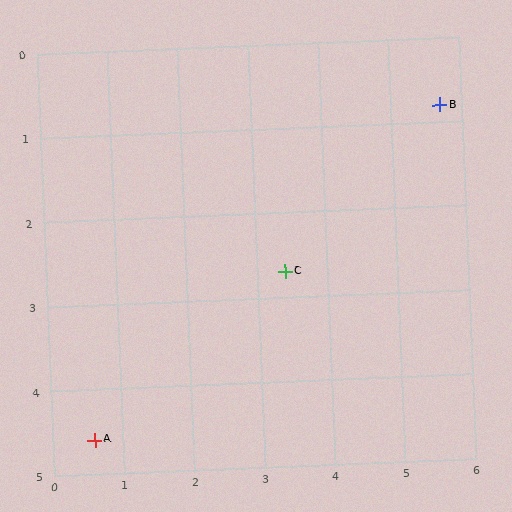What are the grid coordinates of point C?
Point C is at approximately (3.4, 2.7).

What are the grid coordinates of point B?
Point B is at approximately (5.7, 0.8).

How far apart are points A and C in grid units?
Points A and C are about 3.4 grid units apart.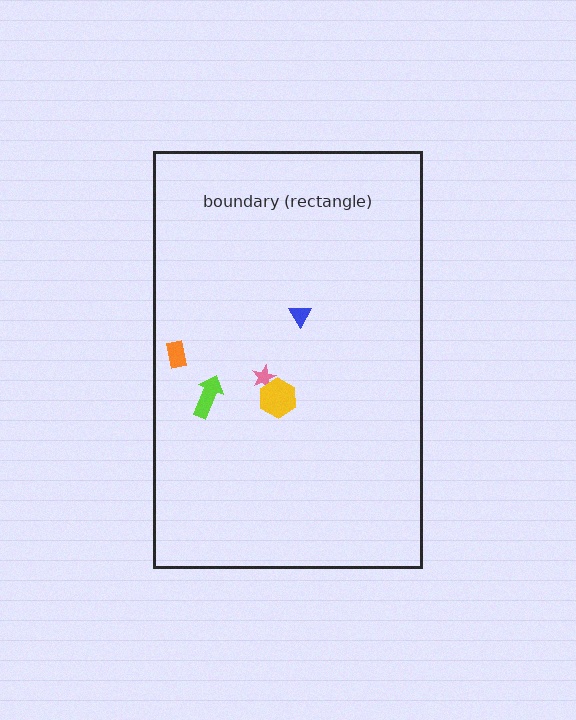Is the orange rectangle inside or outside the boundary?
Inside.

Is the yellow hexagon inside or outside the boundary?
Inside.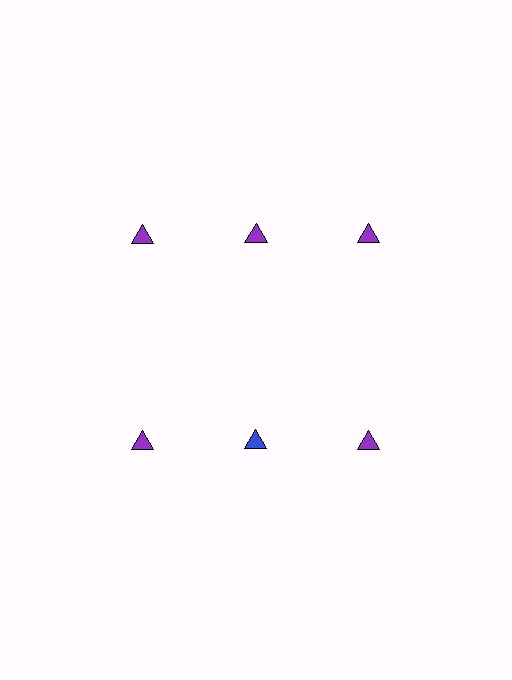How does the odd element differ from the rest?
It has a different color: blue instead of purple.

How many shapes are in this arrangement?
There are 6 shapes arranged in a grid pattern.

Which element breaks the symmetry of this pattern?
The blue triangle in the second row, second from left column breaks the symmetry. All other shapes are purple triangles.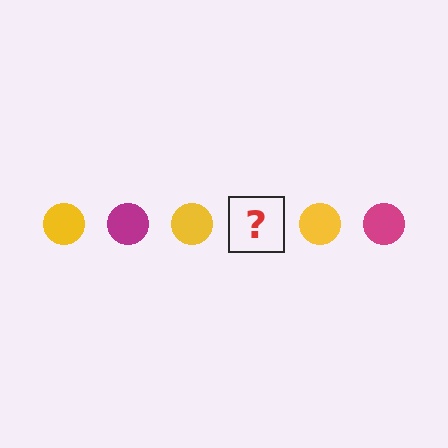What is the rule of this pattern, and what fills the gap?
The rule is that the pattern cycles through yellow, magenta circles. The gap should be filled with a magenta circle.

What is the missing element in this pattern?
The missing element is a magenta circle.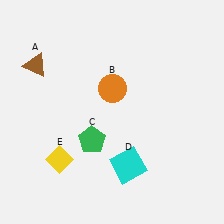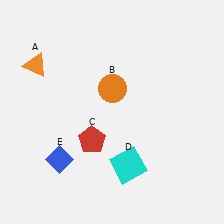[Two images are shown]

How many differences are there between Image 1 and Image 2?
There are 3 differences between the two images.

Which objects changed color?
A changed from brown to orange. C changed from green to red. E changed from yellow to blue.